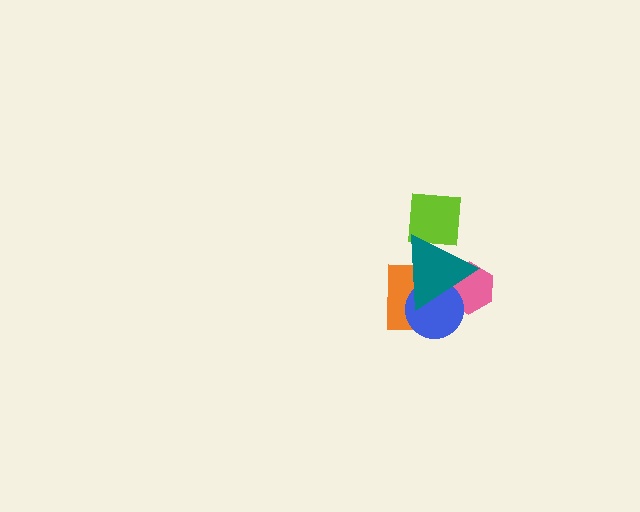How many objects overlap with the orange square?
3 objects overlap with the orange square.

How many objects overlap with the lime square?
1 object overlaps with the lime square.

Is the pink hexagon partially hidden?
Yes, it is partially covered by another shape.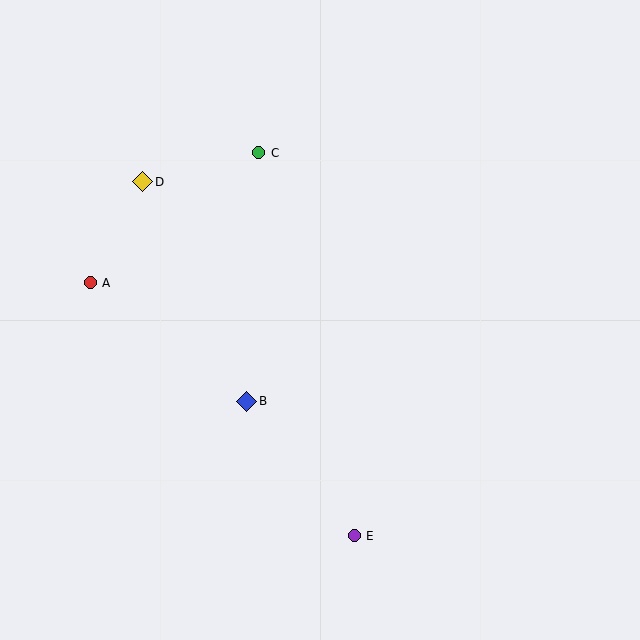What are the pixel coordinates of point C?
Point C is at (259, 153).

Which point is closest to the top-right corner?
Point C is closest to the top-right corner.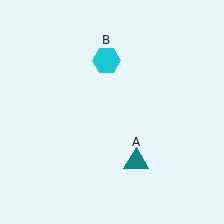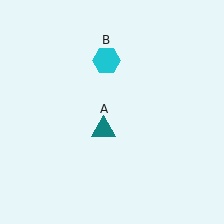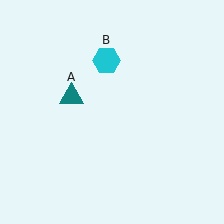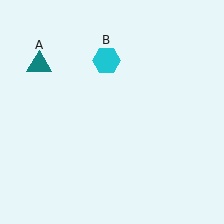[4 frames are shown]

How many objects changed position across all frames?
1 object changed position: teal triangle (object A).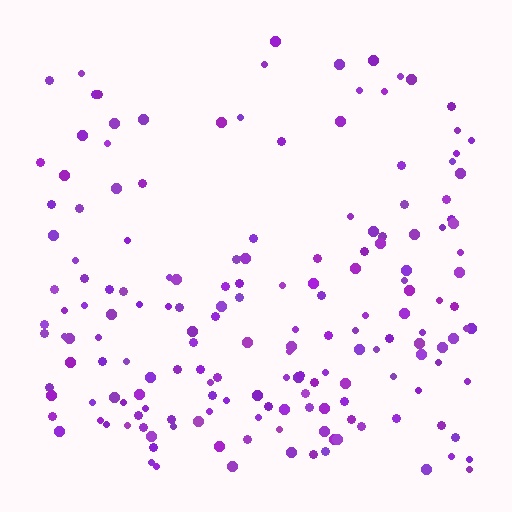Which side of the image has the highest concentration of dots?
The bottom.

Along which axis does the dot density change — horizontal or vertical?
Vertical.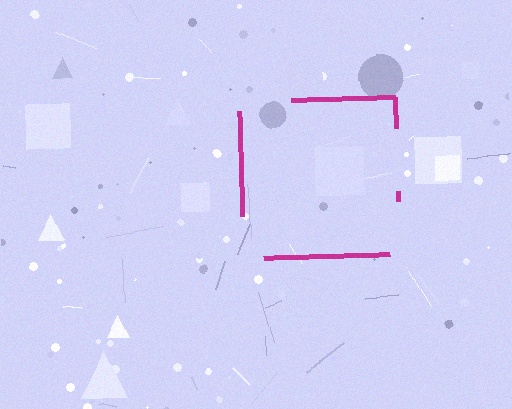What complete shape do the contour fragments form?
The contour fragments form a square.